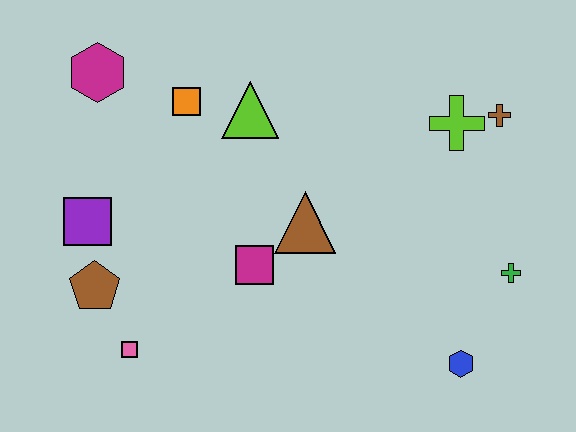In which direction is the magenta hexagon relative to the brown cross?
The magenta hexagon is to the left of the brown cross.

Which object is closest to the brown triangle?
The magenta square is closest to the brown triangle.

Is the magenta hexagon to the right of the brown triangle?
No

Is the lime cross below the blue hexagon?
No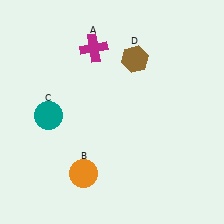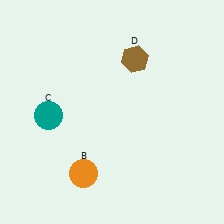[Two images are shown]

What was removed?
The magenta cross (A) was removed in Image 2.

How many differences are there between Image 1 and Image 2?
There is 1 difference between the two images.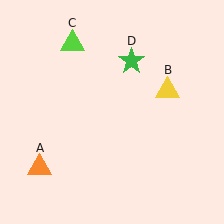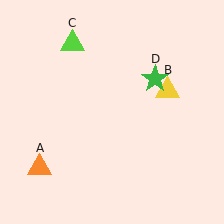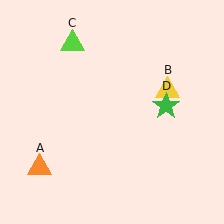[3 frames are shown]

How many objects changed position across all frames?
1 object changed position: green star (object D).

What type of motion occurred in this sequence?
The green star (object D) rotated clockwise around the center of the scene.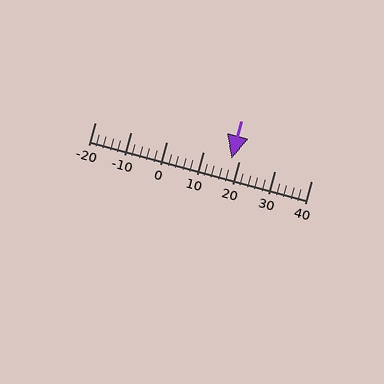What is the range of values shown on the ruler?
The ruler shows values from -20 to 40.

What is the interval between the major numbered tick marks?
The major tick marks are spaced 10 units apart.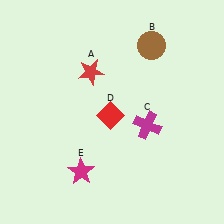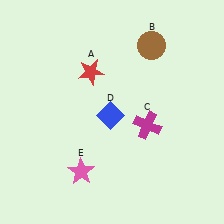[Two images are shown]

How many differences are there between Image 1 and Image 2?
There are 2 differences between the two images.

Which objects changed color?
D changed from red to blue. E changed from magenta to pink.